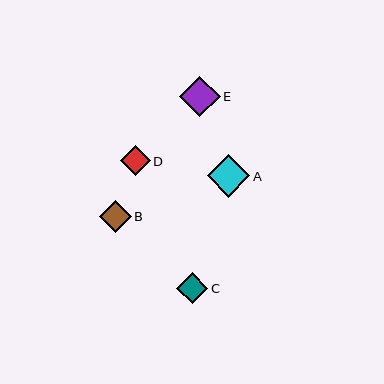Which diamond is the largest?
Diamond A is the largest with a size of approximately 42 pixels.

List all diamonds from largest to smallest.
From largest to smallest: A, E, B, C, D.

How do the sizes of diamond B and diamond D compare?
Diamond B and diamond D are approximately the same size.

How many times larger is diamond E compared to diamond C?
Diamond E is approximately 1.3 times the size of diamond C.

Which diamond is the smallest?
Diamond D is the smallest with a size of approximately 30 pixels.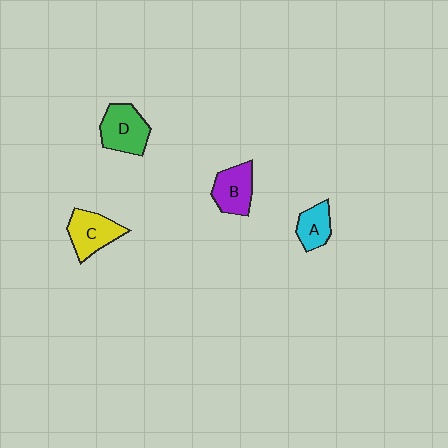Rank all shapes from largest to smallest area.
From largest to smallest: D (green), C (yellow), B (purple), A (cyan).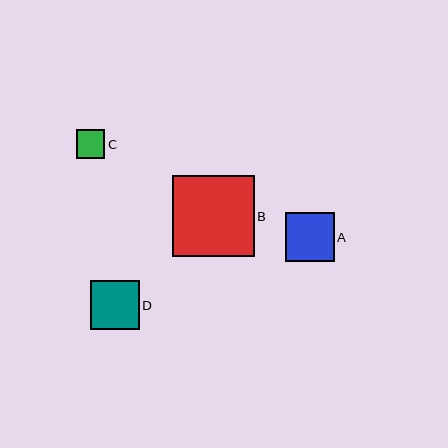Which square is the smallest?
Square C is the smallest with a size of approximately 29 pixels.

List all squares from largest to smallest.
From largest to smallest: B, A, D, C.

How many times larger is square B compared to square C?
Square B is approximately 2.8 times the size of square C.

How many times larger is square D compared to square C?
Square D is approximately 1.7 times the size of square C.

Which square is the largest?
Square B is the largest with a size of approximately 81 pixels.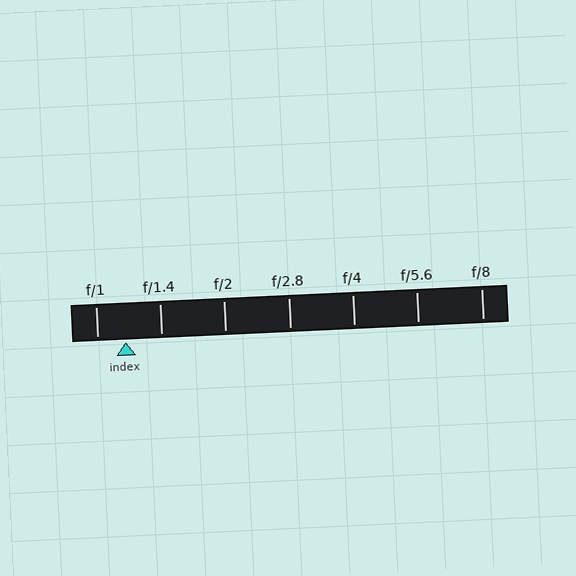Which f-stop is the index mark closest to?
The index mark is closest to f/1.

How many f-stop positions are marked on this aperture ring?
There are 7 f-stop positions marked.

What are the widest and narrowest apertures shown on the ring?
The widest aperture shown is f/1 and the narrowest is f/8.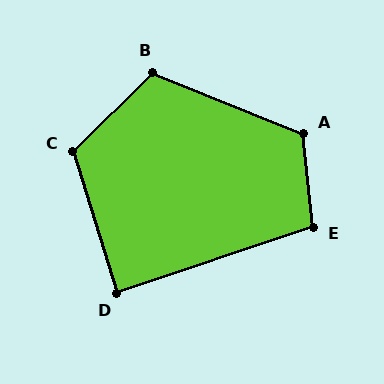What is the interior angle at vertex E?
Approximately 103 degrees (obtuse).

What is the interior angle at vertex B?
Approximately 113 degrees (obtuse).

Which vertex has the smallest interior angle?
D, at approximately 89 degrees.